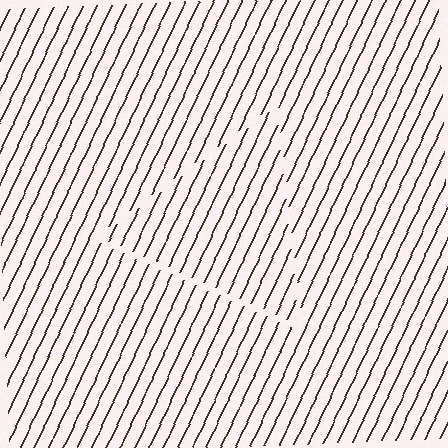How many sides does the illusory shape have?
3 sides — the line-ends trace a triangle.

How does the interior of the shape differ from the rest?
The interior of the shape contains the same grating, shifted by half a period — the contour is defined by the phase discontinuity where line-ends from the inner and outer gratings abut.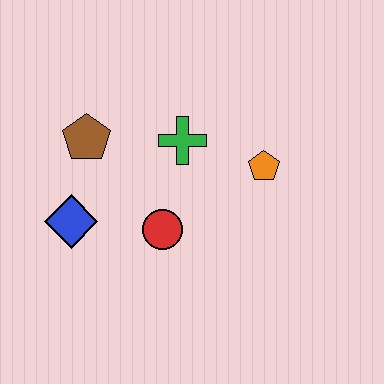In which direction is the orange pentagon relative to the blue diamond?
The orange pentagon is to the right of the blue diamond.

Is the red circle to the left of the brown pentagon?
No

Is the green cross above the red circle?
Yes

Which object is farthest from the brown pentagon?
The orange pentagon is farthest from the brown pentagon.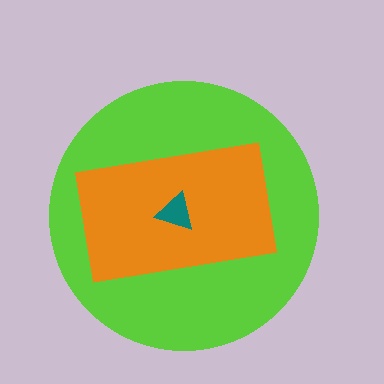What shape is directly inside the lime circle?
The orange rectangle.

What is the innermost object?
The teal triangle.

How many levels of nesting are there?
3.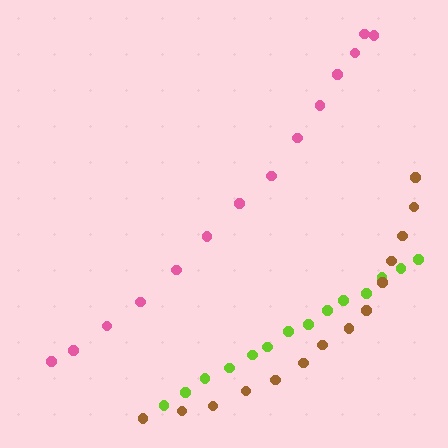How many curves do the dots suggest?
There are 3 distinct paths.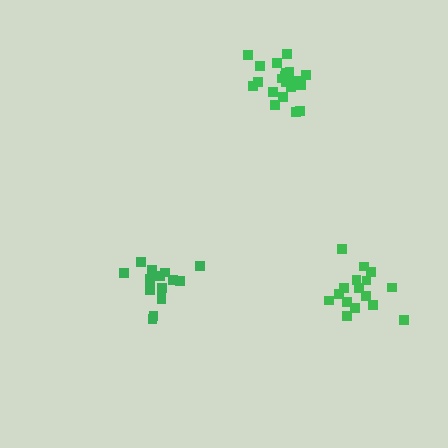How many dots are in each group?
Group 1: 18 dots, Group 2: 21 dots, Group 3: 16 dots (55 total).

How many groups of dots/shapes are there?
There are 3 groups.